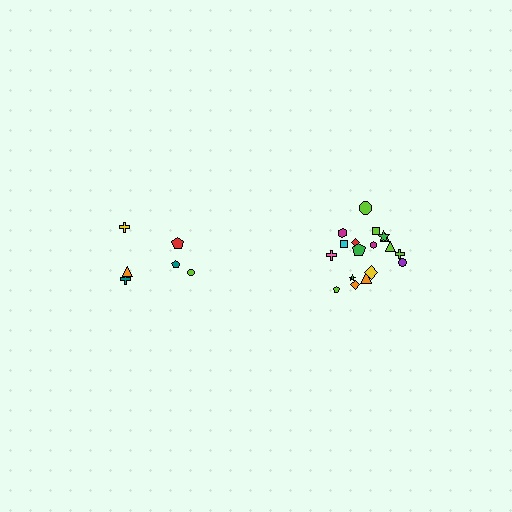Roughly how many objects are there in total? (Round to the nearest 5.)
Roughly 25 objects in total.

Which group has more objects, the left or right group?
The right group.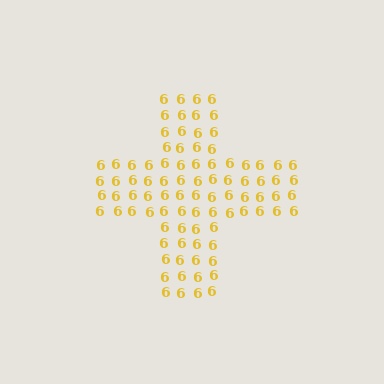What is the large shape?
The large shape is a cross.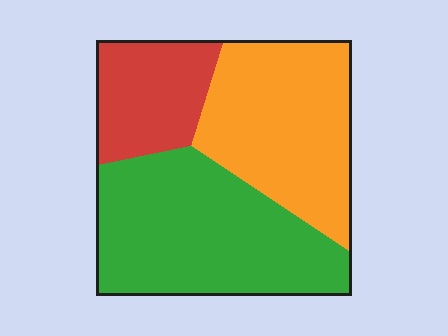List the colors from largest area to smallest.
From largest to smallest: green, orange, red.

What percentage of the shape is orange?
Orange takes up about three eighths (3/8) of the shape.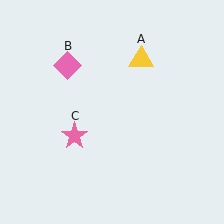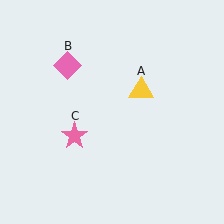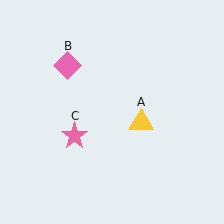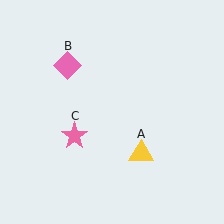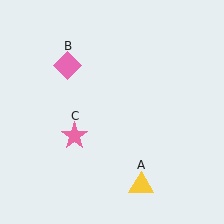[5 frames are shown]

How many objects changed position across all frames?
1 object changed position: yellow triangle (object A).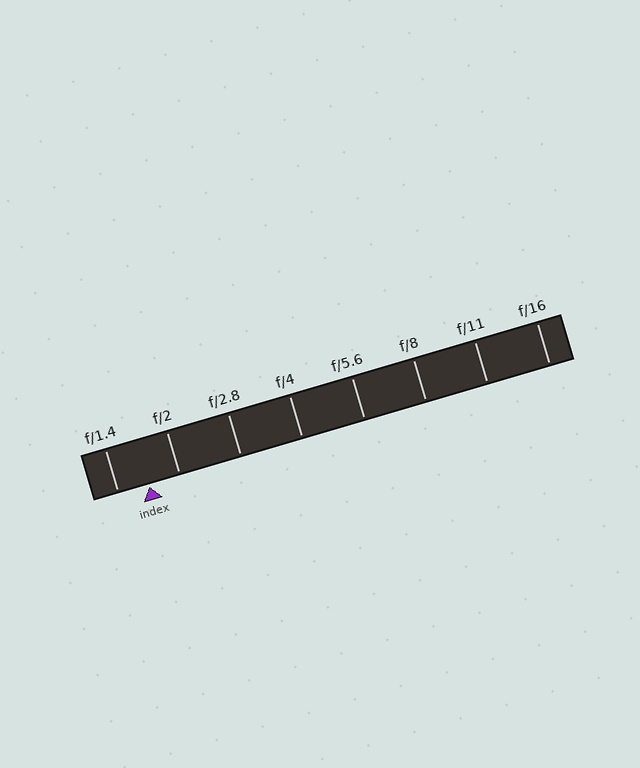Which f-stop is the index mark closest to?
The index mark is closest to f/2.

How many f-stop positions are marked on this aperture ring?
There are 8 f-stop positions marked.